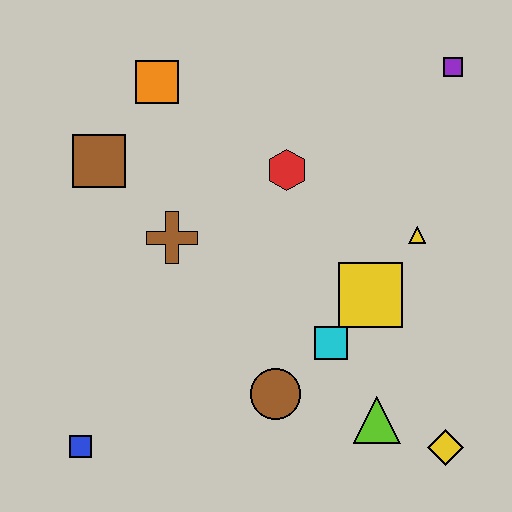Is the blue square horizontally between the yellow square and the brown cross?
No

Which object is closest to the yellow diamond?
The lime triangle is closest to the yellow diamond.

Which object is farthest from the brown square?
The yellow diamond is farthest from the brown square.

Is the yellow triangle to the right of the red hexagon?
Yes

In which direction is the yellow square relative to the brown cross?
The yellow square is to the right of the brown cross.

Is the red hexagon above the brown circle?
Yes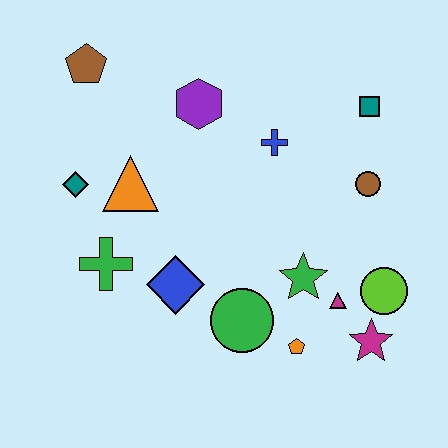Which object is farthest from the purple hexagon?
The magenta star is farthest from the purple hexagon.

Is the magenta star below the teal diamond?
Yes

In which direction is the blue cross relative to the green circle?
The blue cross is above the green circle.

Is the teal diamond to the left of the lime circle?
Yes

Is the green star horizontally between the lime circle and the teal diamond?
Yes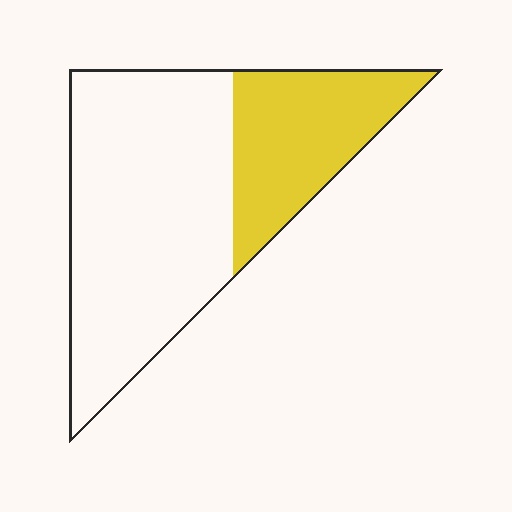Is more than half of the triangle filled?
No.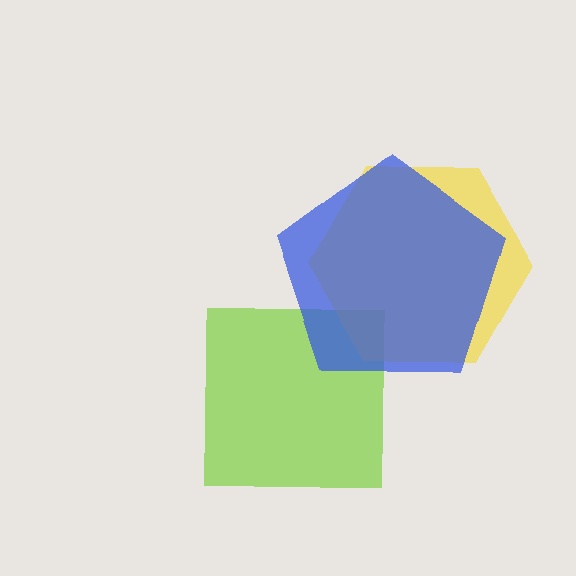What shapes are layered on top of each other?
The layered shapes are: a lime square, a yellow hexagon, a blue pentagon.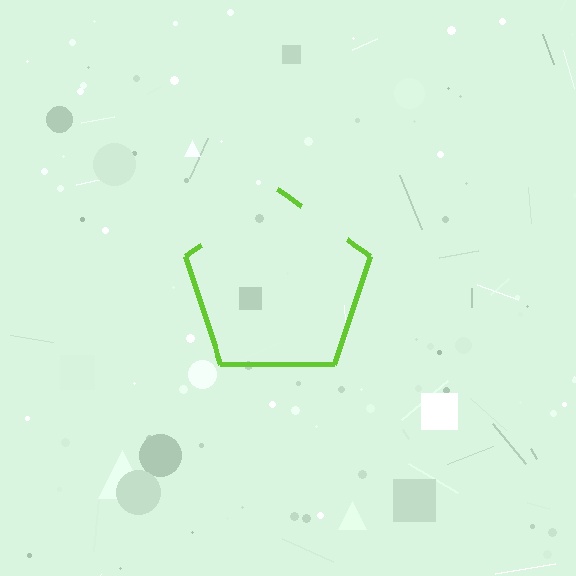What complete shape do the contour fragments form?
The contour fragments form a pentagon.